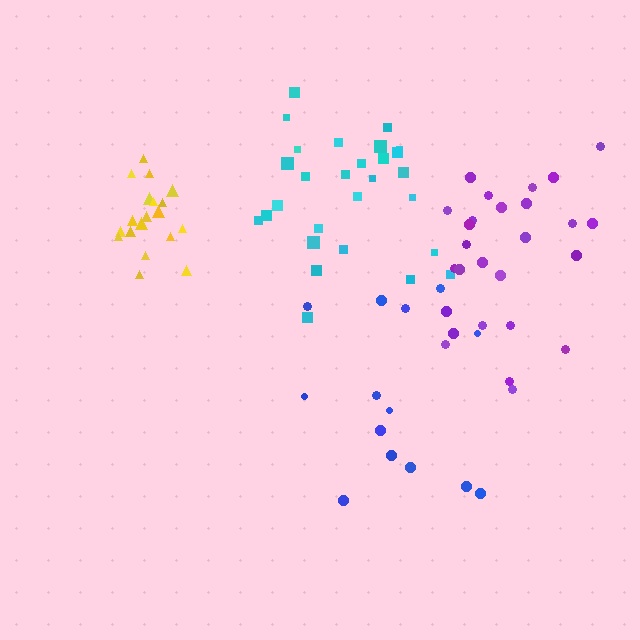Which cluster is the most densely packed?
Yellow.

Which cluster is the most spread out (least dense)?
Blue.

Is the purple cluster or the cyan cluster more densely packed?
Cyan.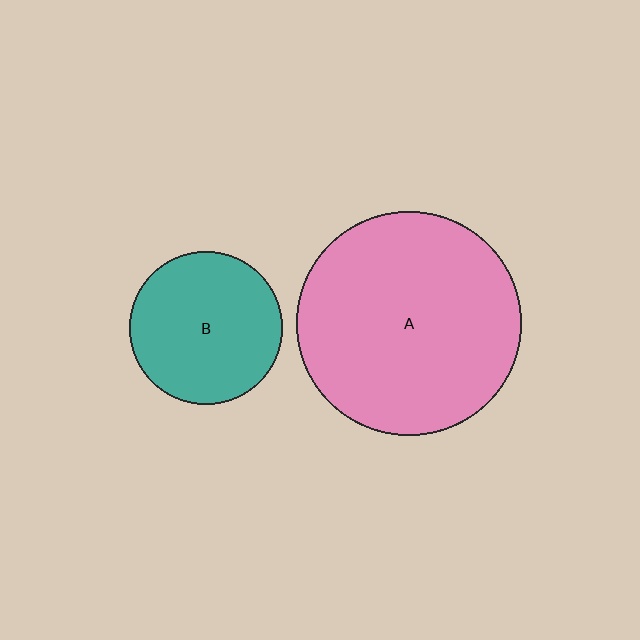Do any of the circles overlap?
No, none of the circles overlap.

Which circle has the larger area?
Circle A (pink).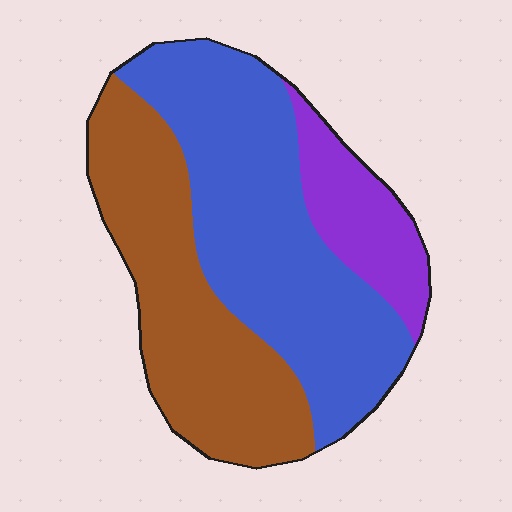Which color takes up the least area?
Purple, at roughly 15%.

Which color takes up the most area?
Blue, at roughly 50%.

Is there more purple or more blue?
Blue.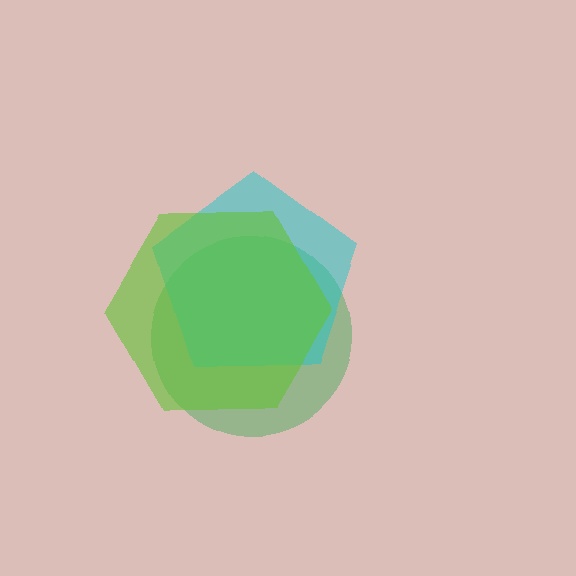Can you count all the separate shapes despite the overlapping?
Yes, there are 3 separate shapes.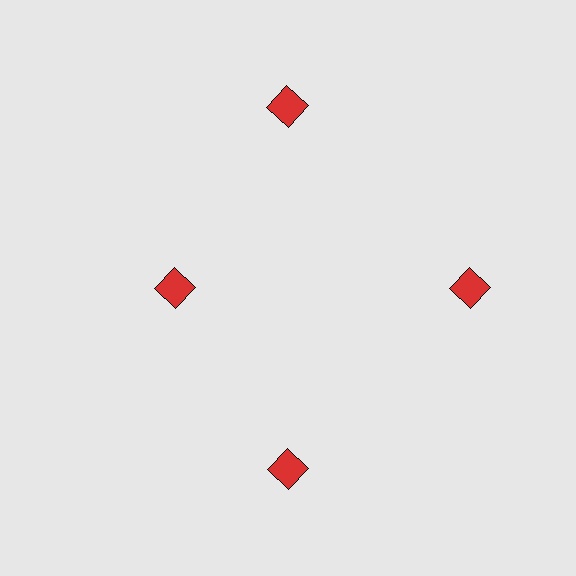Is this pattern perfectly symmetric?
No. The 4 red diamonds are arranged in a ring, but one element near the 9 o'clock position is pulled inward toward the center, breaking the 4-fold rotational symmetry.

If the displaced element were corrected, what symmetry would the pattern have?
It would have 4-fold rotational symmetry — the pattern would map onto itself every 90 degrees.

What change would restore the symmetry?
The symmetry would be restored by moving it outward, back onto the ring so that all 4 diamonds sit at equal angles and equal distance from the center.